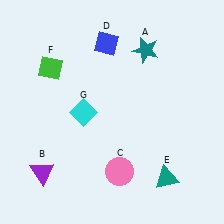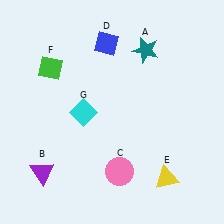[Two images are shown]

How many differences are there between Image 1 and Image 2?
There is 1 difference between the two images.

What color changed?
The triangle (E) changed from teal in Image 1 to yellow in Image 2.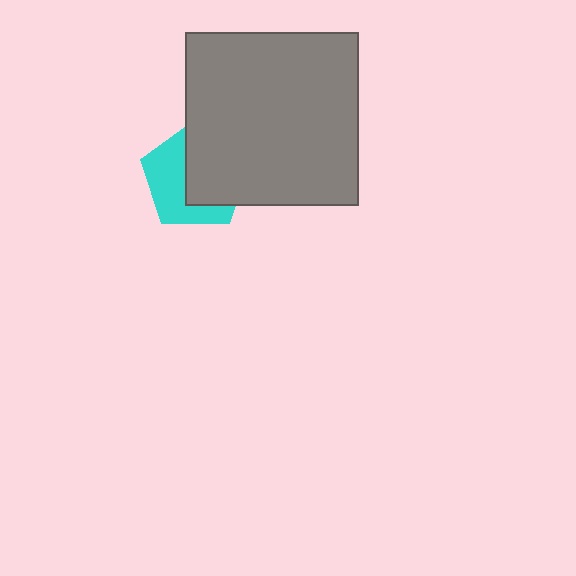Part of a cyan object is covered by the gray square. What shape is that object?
It is a pentagon.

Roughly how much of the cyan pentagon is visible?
About half of it is visible (roughly 48%).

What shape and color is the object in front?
The object in front is a gray square.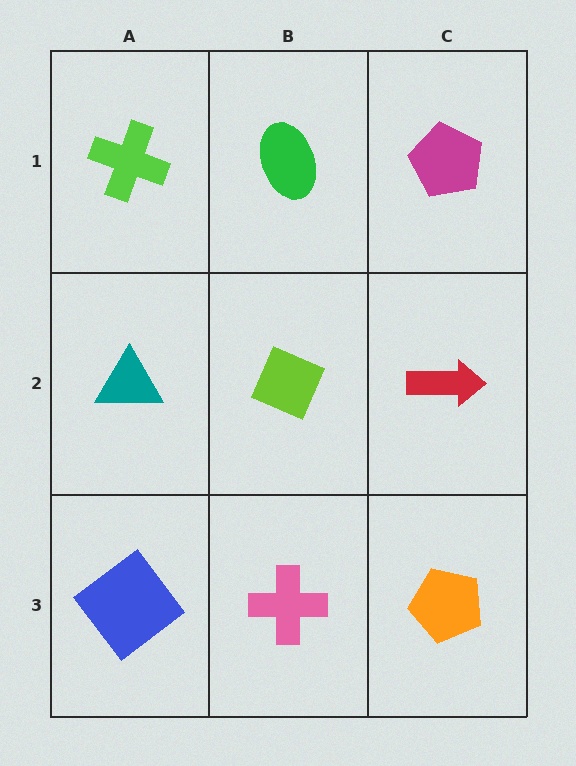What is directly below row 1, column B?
A lime diamond.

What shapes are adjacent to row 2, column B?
A green ellipse (row 1, column B), a pink cross (row 3, column B), a teal triangle (row 2, column A), a red arrow (row 2, column C).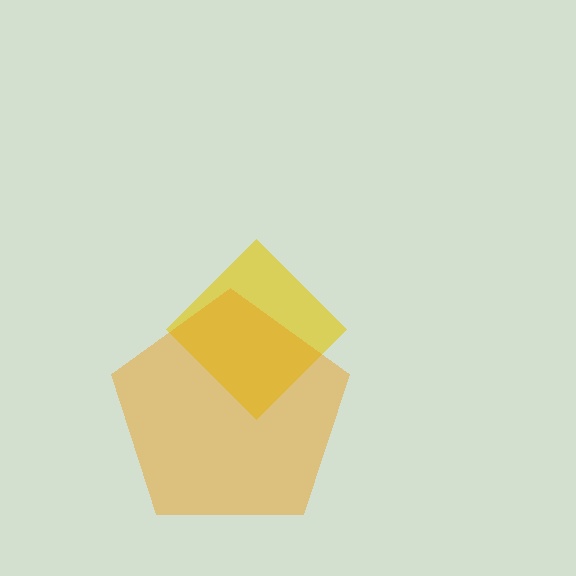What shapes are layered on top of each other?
The layered shapes are: a yellow diamond, an orange pentagon.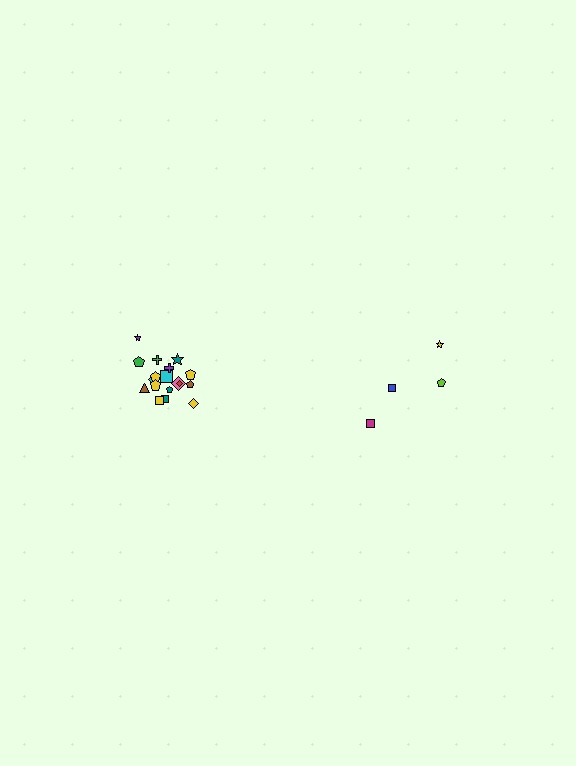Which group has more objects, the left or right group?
The left group.